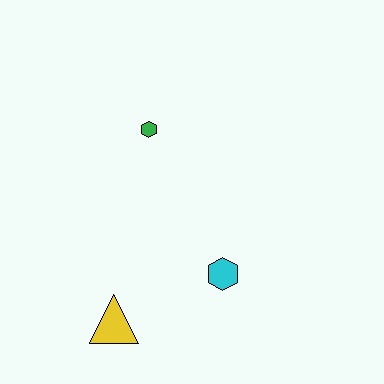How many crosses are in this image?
There are no crosses.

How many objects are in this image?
There are 3 objects.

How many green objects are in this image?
There is 1 green object.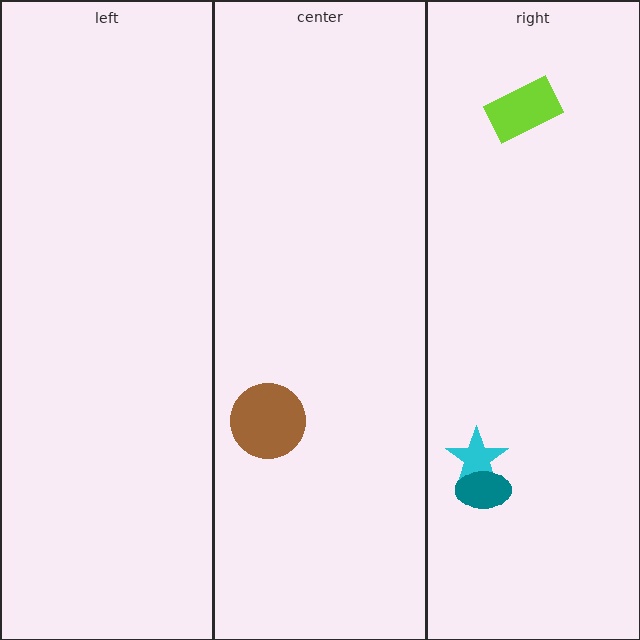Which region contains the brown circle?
The center region.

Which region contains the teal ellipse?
The right region.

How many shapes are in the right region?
3.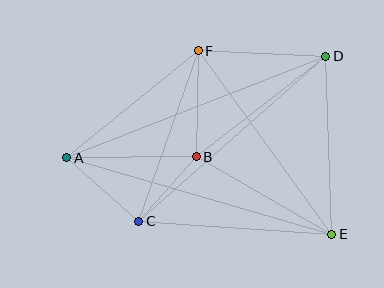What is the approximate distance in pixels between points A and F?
The distance between A and F is approximately 170 pixels.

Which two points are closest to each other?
Points B and C are closest to each other.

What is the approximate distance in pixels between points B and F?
The distance between B and F is approximately 106 pixels.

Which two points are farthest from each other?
Points A and D are farthest from each other.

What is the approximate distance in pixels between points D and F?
The distance between D and F is approximately 128 pixels.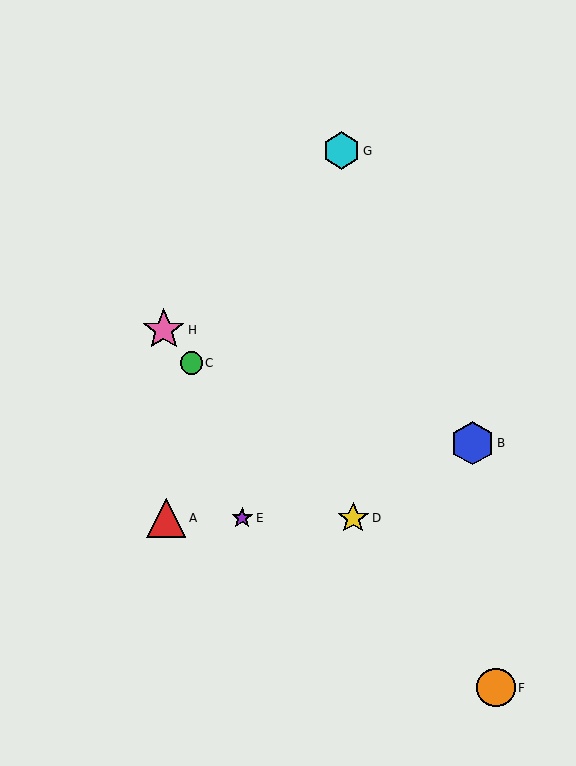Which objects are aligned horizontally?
Objects A, D, E are aligned horizontally.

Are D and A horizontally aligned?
Yes, both are at y≈518.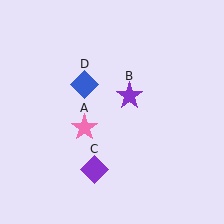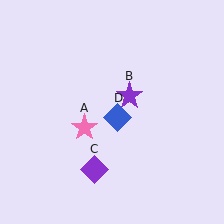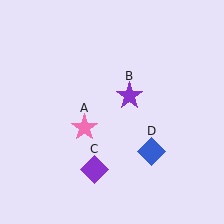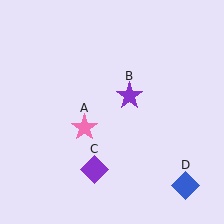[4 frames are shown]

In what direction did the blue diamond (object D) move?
The blue diamond (object D) moved down and to the right.